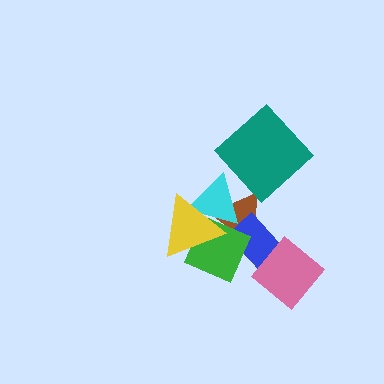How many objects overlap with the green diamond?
4 objects overlap with the green diamond.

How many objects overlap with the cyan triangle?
4 objects overlap with the cyan triangle.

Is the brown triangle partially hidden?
Yes, it is partially covered by another shape.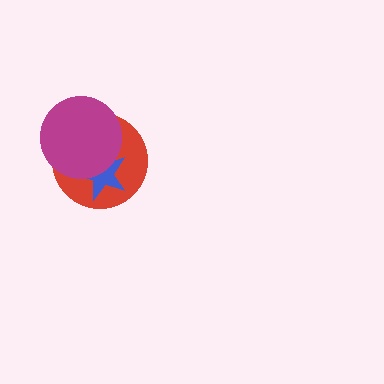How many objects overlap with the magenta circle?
2 objects overlap with the magenta circle.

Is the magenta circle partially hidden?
No, no other shape covers it.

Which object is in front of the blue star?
The magenta circle is in front of the blue star.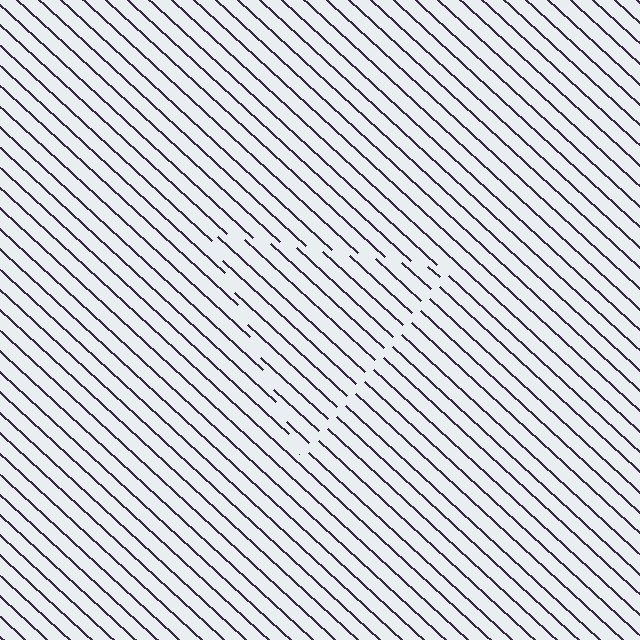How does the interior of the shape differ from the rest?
The interior of the shape contains the same grating, shifted by half a period — the contour is defined by the phase discontinuity where line-ends from the inner and outer gratings abut.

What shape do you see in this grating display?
An illusory triangle. The interior of the shape contains the same grating, shifted by half a period — the contour is defined by the phase discontinuity where line-ends from the inner and outer gratings abut.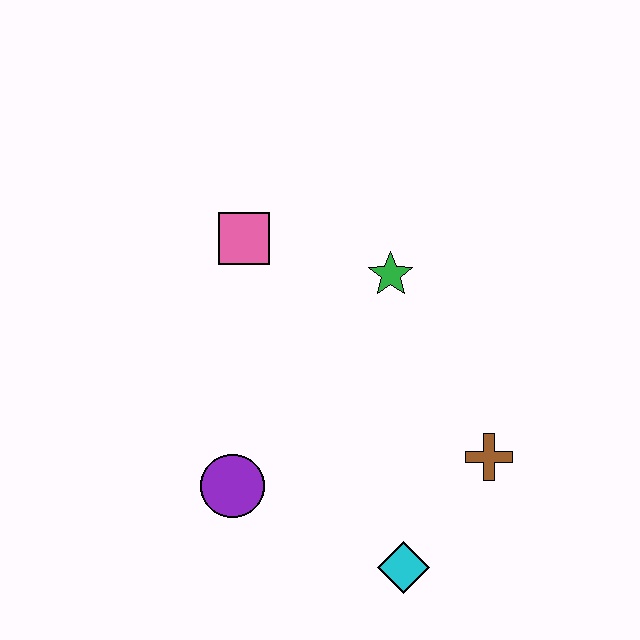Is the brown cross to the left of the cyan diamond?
No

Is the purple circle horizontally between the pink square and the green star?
No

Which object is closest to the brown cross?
The cyan diamond is closest to the brown cross.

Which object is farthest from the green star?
The cyan diamond is farthest from the green star.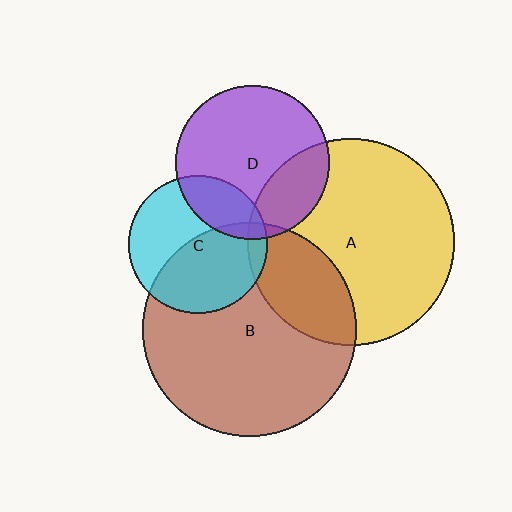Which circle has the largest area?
Circle B (brown).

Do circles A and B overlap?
Yes.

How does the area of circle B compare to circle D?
Approximately 1.9 times.